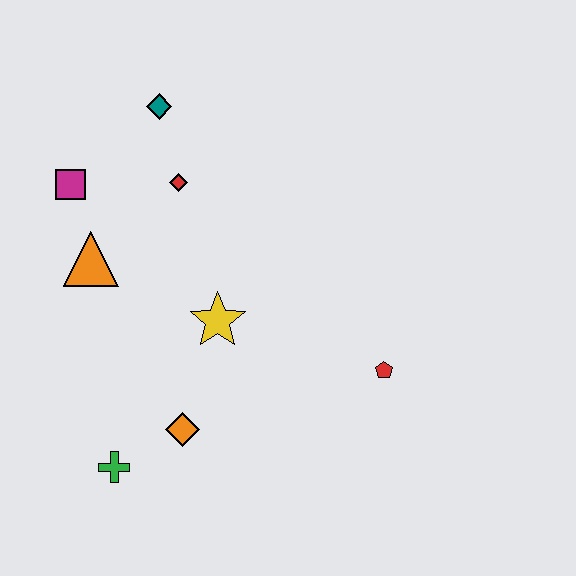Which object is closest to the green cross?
The orange diamond is closest to the green cross.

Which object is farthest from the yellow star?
The teal diamond is farthest from the yellow star.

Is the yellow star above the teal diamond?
No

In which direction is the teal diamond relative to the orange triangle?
The teal diamond is above the orange triangle.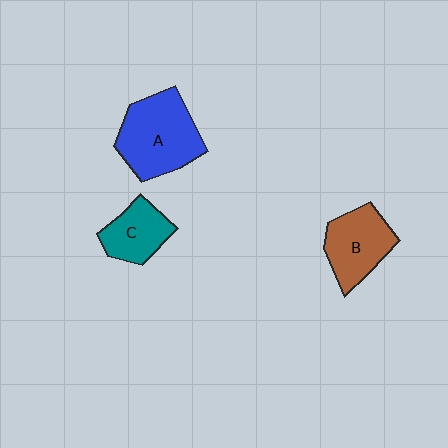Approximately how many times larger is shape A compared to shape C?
Approximately 1.7 times.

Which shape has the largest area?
Shape A (blue).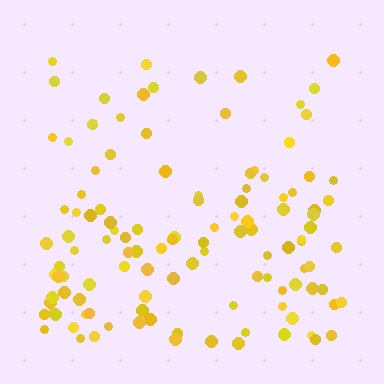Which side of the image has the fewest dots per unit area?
The top.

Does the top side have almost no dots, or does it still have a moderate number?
Still a moderate number, just noticeably fewer than the bottom.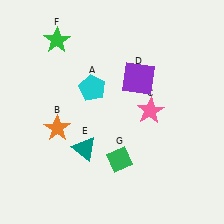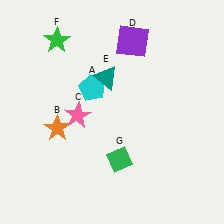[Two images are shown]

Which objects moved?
The objects that moved are: the pink star (C), the purple square (D), the teal triangle (E).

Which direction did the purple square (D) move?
The purple square (D) moved up.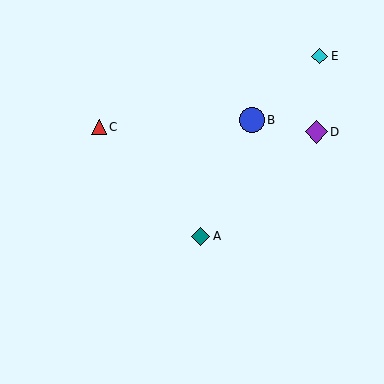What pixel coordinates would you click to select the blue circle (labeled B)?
Click at (252, 120) to select the blue circle B.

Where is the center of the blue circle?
The center of the blue circle is at (252, 120).